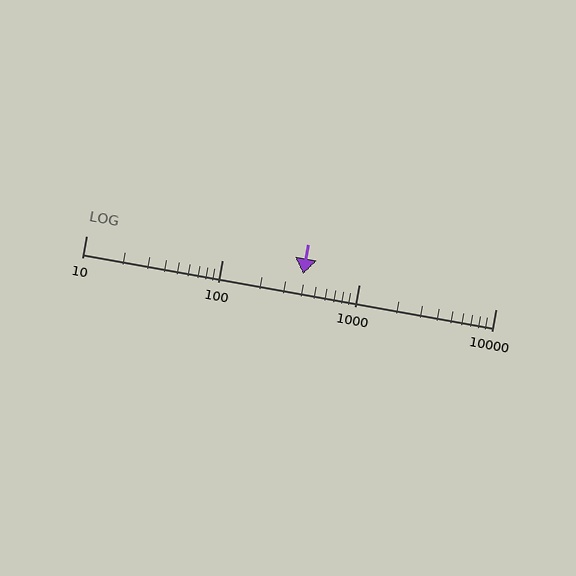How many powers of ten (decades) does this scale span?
The scale spans 3 decades, from 10 to 10000.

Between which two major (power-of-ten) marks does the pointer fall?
The pointer is between 100 and 1000.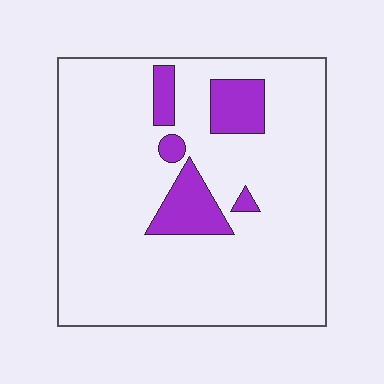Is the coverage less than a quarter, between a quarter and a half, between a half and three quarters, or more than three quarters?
Less than a quarter.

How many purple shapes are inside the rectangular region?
5.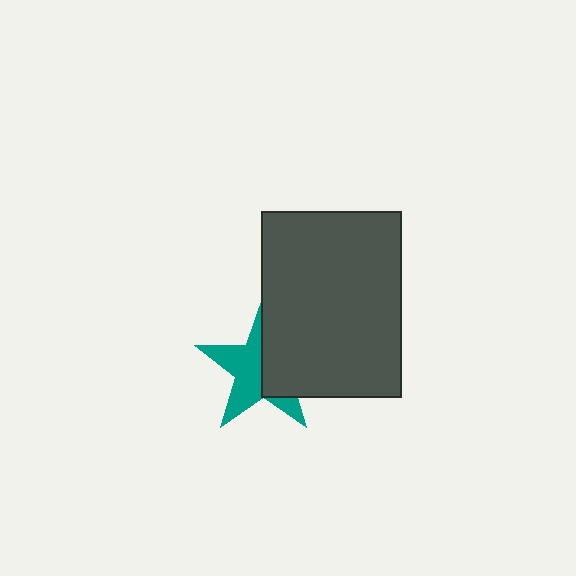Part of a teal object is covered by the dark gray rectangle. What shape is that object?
It is a star.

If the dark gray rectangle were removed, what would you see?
You would see the complete teal star.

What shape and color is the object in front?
The object in front is a dark gray rectangle.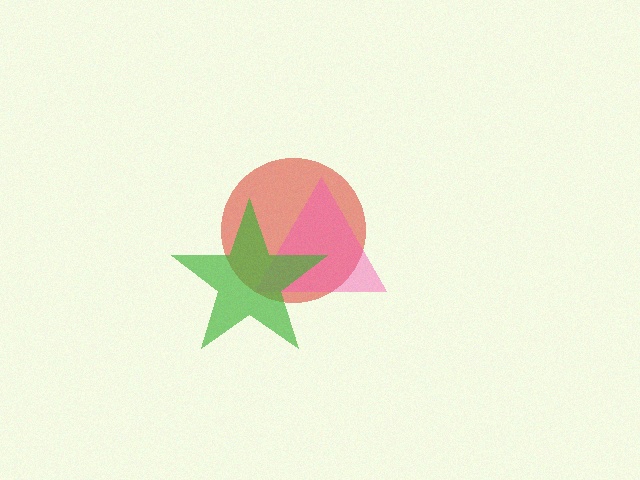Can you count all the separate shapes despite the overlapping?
Yes, there are 3 separate shapes.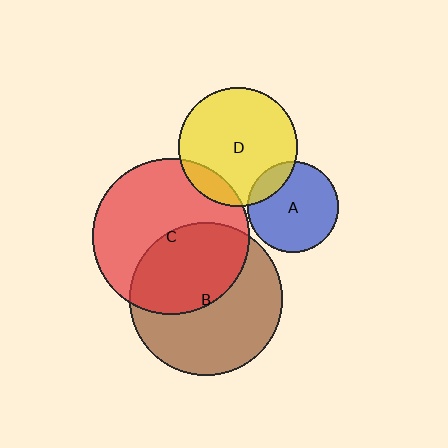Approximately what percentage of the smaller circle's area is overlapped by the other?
Approximately 15%.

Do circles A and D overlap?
Yes.